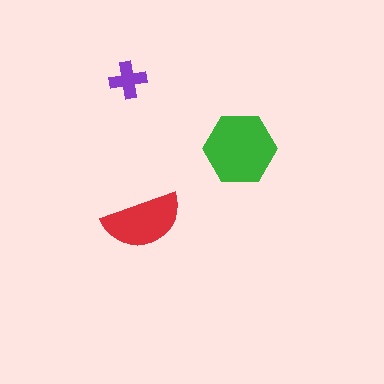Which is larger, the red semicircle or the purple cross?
The red semicircle.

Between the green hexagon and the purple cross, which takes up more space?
The green hexagon.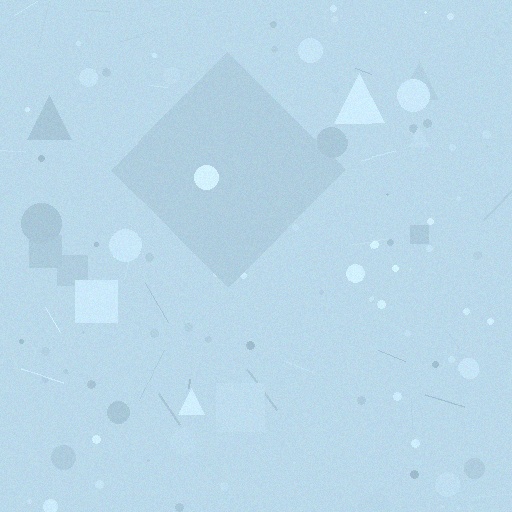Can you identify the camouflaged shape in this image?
The camouflaged shape is a diamond.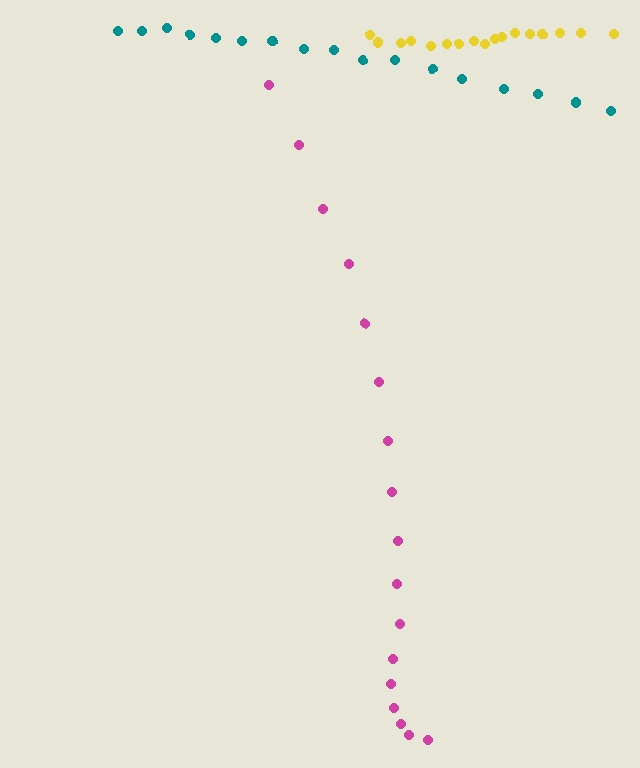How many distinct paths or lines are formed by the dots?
There are 3 distinct paths.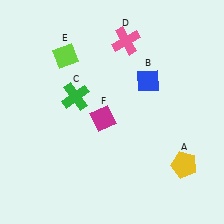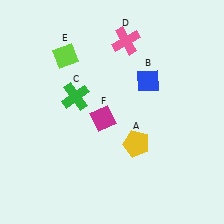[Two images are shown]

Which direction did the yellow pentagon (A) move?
The yellow pentagon (A) moved left.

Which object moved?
The yellow pentagon (A) moved left.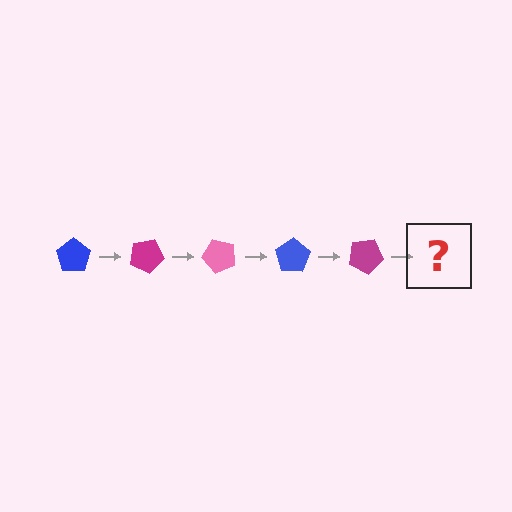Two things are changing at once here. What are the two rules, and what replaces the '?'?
The two rules are that it rotates 25 degrees each step and the color cycles through blue, magenta, and pink. The '?' should be a pink pentagon, rotated 125 degrees from the start.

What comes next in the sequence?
The next element should be a pink pentagon, rotated 125 degrees from the start.